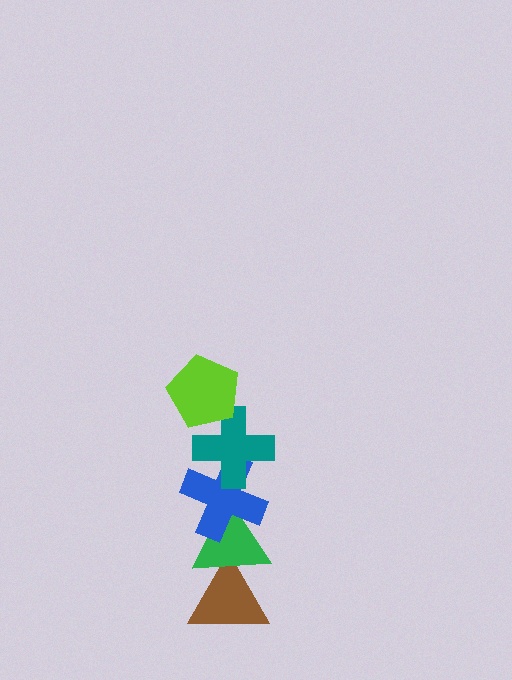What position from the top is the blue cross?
The blue cross is 3rd from the top.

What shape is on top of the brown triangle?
The green triangle is on top of the brown triangle.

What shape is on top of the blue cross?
The teal cross is on top of the blue cross.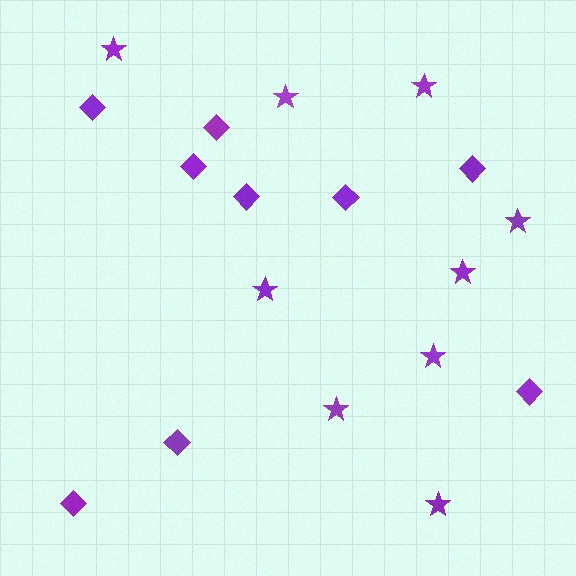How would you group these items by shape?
There are 2 groups: one group of diamonds (9) and one group of stars (9).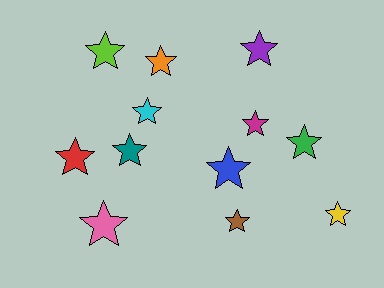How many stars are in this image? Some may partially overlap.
There are 12 stars.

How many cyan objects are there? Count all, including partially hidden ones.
There is 1 cyan object.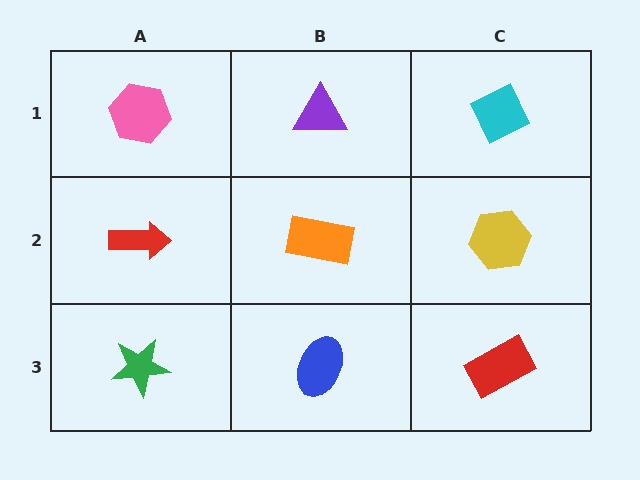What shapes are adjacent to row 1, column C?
A yellow hexagon (row 2, column C), a purple triangle (row 1, column B).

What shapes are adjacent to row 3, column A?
A red arrow (row 2, column A), a blue ellipse (row 3, column B).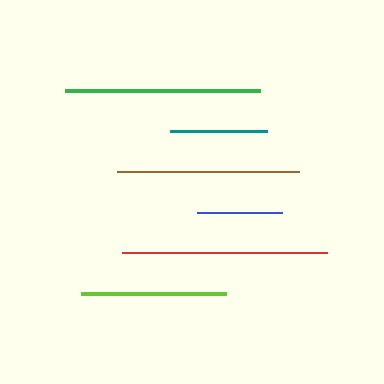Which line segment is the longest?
The red line is the longest at approximately 205 pixels.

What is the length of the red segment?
The red segment is approximately 205 pixels long.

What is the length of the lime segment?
The lime segment is approximately 146 pixels long.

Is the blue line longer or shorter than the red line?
The red line is longer than the blue line.